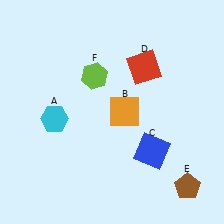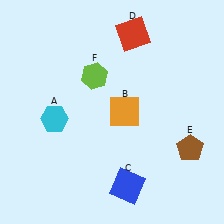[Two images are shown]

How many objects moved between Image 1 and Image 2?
3 objects moved between the two images.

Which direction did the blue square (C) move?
The blue square (C) moved down.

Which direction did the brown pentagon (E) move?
The brown pentagon (E) moved up.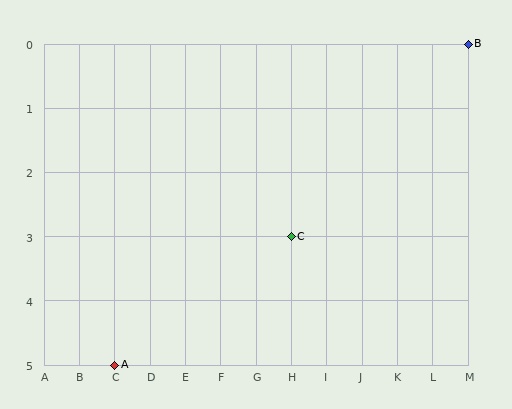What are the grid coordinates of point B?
Point B is at grid coordinates (M, 0).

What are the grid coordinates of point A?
Point A is at grid coordinates (C, 5).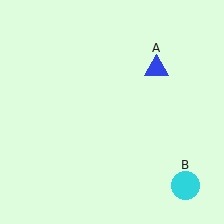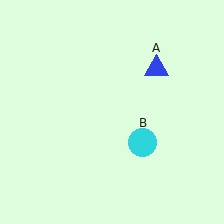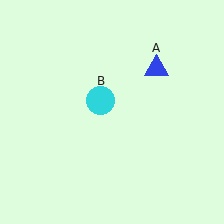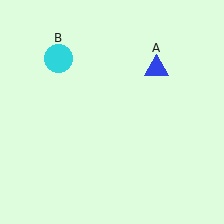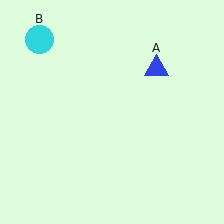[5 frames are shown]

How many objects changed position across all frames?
1 object changed position: cyan circle (object B).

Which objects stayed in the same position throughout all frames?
Blue triangle (object A) remained stationary.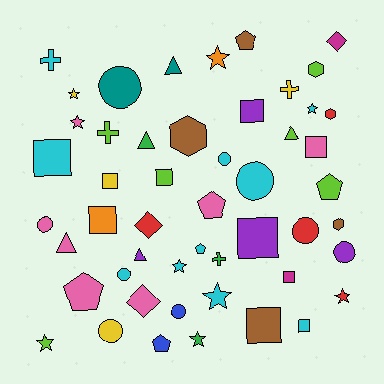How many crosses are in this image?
There are 4 crosses.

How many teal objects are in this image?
There are 2 teal objects.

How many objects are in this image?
There are 50 objects.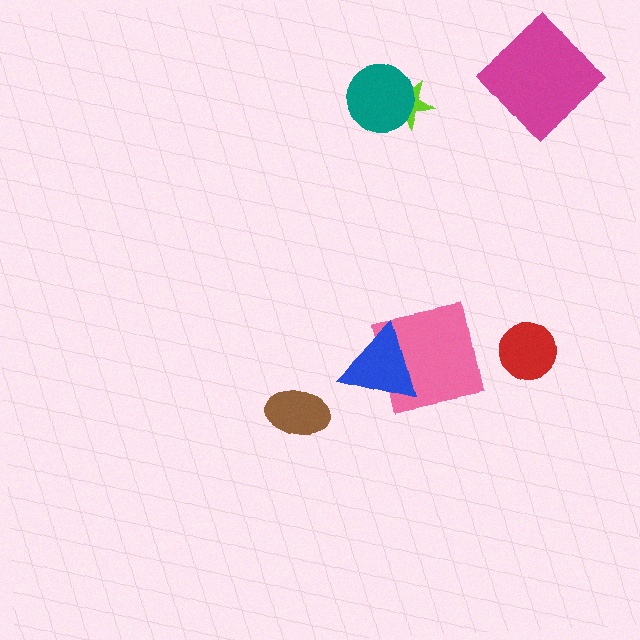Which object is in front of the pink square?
The blue triangle is in front of the pink square.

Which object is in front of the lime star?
The teal circle is in front of the lime star.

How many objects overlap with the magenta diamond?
0 objects overlap with the magenta diamond.